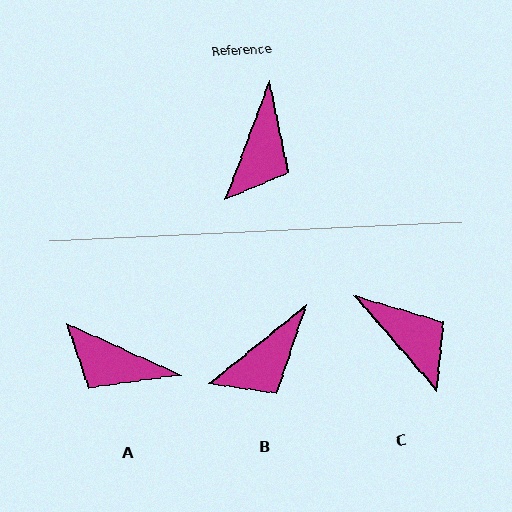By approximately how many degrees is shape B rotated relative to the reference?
Approximately 30 degrees clockwise.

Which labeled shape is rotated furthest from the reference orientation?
A, about 93 degrees away.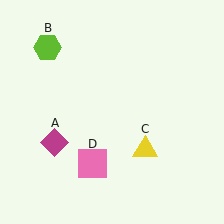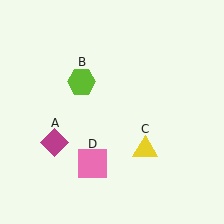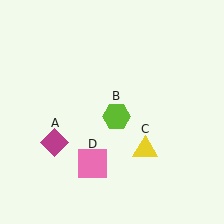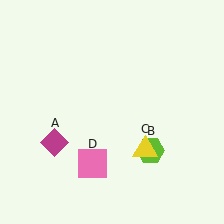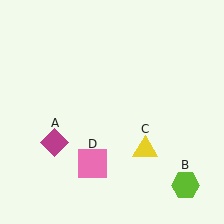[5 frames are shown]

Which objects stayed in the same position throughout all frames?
Magenta diamond (object A) and yellow triangle (object C) and pink square (object D) remained stationary.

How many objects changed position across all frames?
1 object changed position: lime hexagon (object B).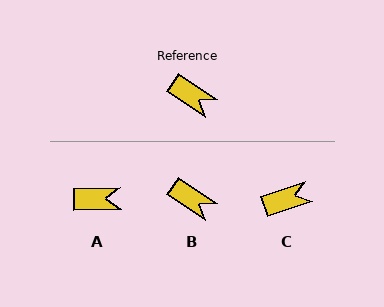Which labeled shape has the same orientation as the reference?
B.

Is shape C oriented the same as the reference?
No, it is off by about 52 degrees.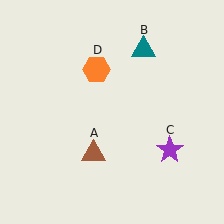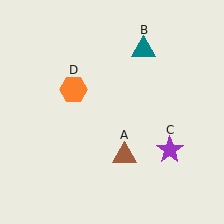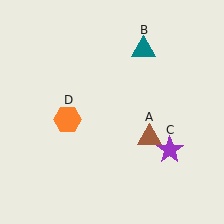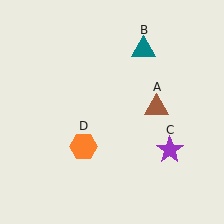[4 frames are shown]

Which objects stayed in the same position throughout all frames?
Teal triangle (object B) and purple star (object C) remained stationary.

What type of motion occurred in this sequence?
The brown triangle (object A), orange hexagon (object D) rotated counterclockwise around the center of the scene.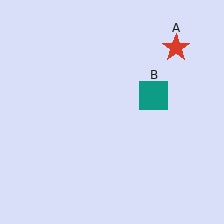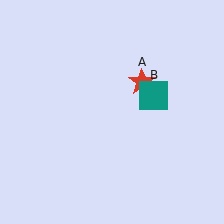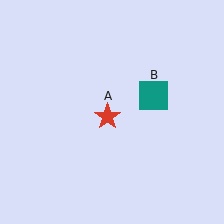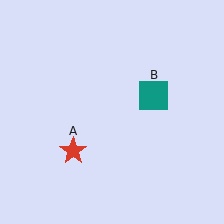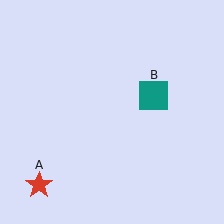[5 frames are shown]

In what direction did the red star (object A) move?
The red star (object A) moved down and to the left.